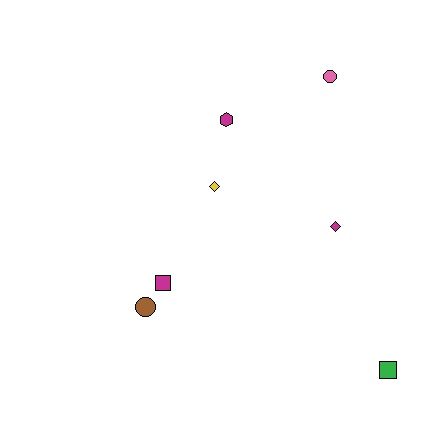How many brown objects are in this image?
There is 1 brown object.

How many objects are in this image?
There are 7 objects.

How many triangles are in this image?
There are no triangles.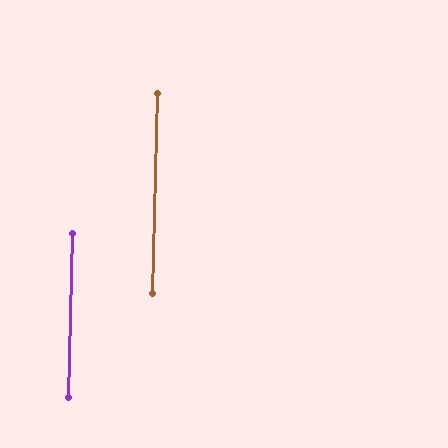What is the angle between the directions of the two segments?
Approximately 0 degrees.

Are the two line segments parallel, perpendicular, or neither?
Parallel — their directions differ by only 0.1°.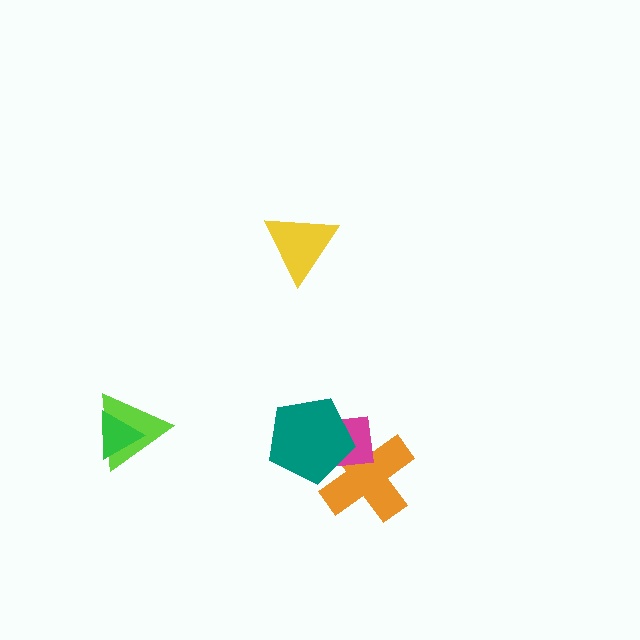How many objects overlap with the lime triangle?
1 object overlaps with the lime triangle.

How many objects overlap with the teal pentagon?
2 objects overlap with the teal pentagon.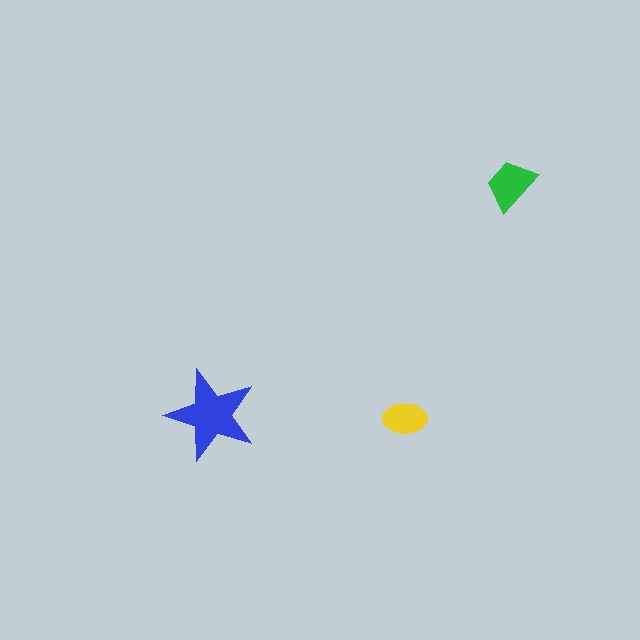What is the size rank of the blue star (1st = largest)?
1st.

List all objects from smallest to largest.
The yellow ellipse, the green trapezoid, the blue star.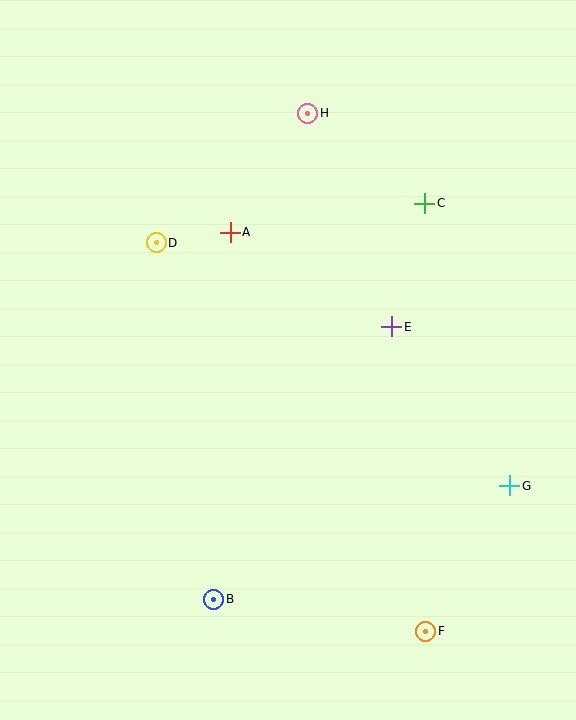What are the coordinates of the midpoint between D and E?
The midpoint between D and E is at (274, 285).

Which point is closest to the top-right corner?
Point C is closest to the top-right corner.